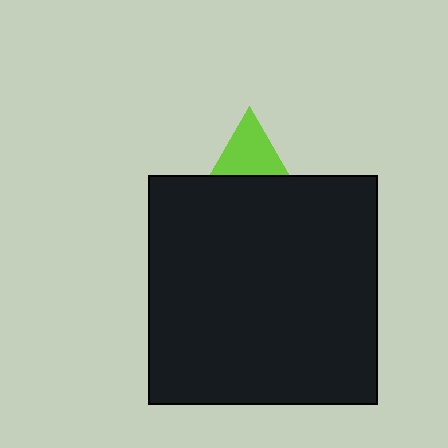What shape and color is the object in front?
The object in front is a black square.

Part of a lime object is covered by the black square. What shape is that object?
It is a triangle.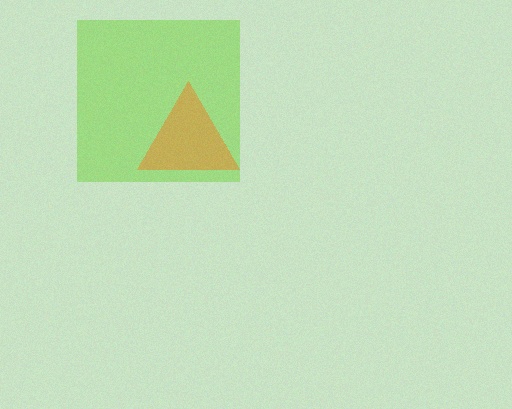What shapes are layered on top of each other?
The layered shapes are: a lime square, an orange triangle.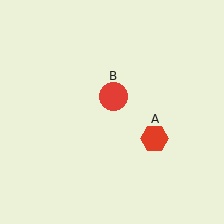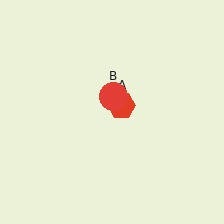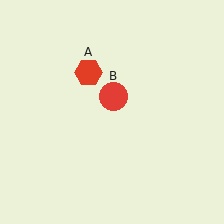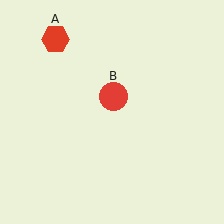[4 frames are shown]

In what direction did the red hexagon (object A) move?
The red hexagon (object A) moved up and to the left.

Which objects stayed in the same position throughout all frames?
Red circle (object B) remained stationary.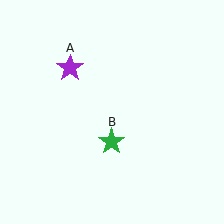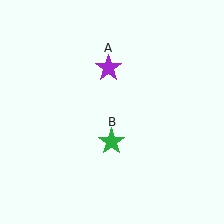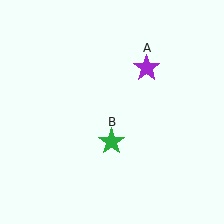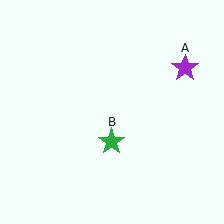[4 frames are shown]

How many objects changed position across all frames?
1 object changed position: purple star (object A).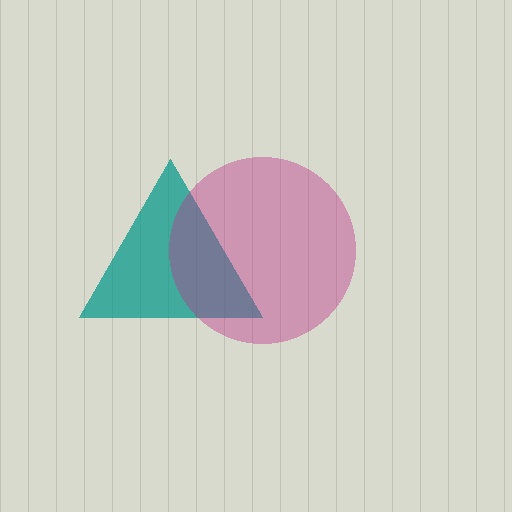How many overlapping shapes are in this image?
There are 2 overlapping shapes in the image.